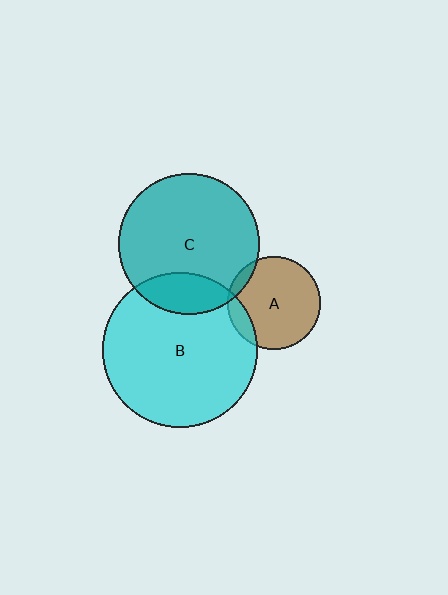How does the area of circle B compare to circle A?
Approximately 2.8 times.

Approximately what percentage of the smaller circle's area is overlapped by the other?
Approximately 20%.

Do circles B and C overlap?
Yes.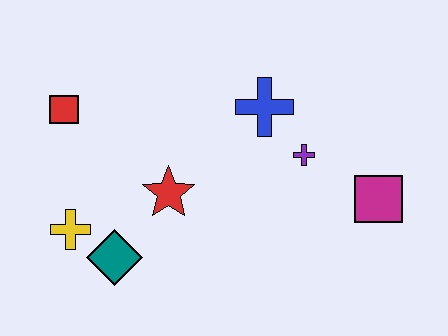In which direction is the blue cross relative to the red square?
The blue cross is to the right of the red square.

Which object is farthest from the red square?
The magenta square is farthest from the red square.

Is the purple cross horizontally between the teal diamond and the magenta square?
Yes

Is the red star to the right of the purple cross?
No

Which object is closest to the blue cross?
The purple cross is closest to the blue cross.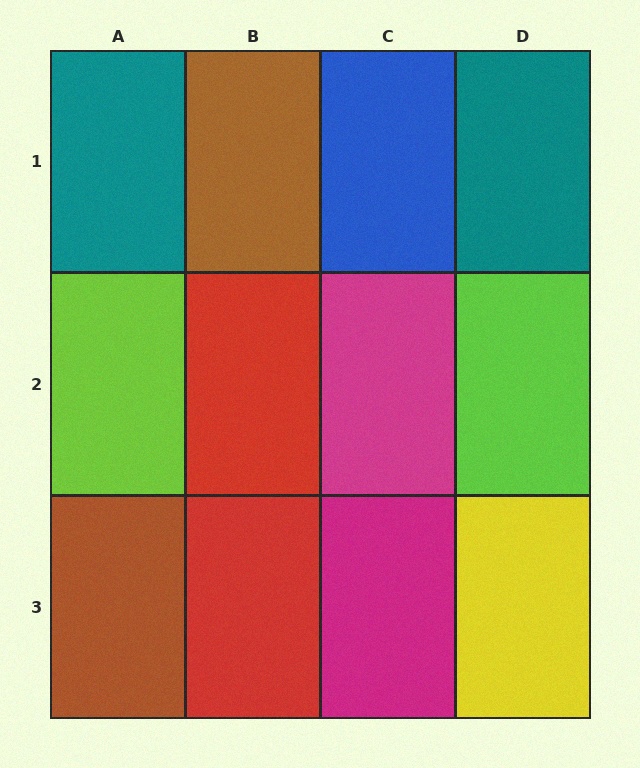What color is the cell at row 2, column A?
Lime.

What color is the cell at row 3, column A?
Brown.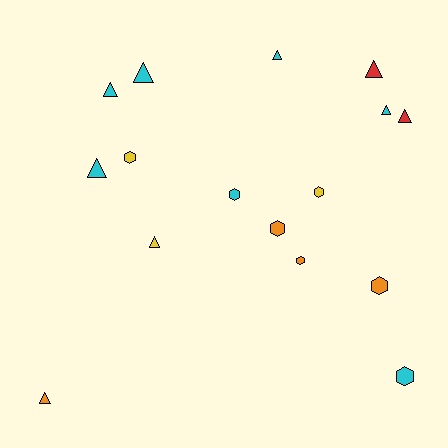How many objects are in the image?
There are 16 objects.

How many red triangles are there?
There are 2 red triangles.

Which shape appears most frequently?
Triangle, with 9 objects.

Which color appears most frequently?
Cyan, with 7 objects.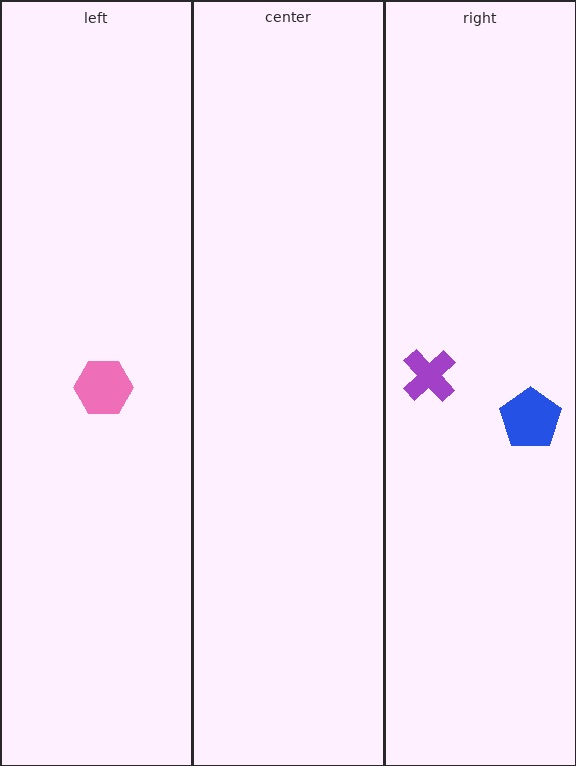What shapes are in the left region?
The pink hexagon.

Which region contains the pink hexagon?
The left region.